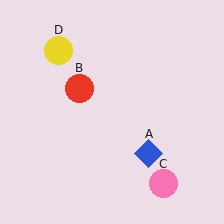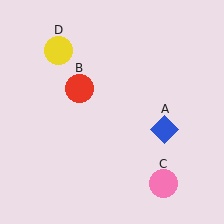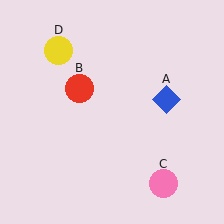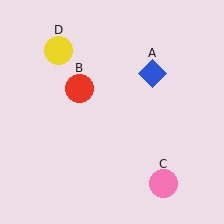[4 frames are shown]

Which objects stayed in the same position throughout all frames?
Red circle (object B) and pink circle (object C) and yellow circle (object D) remained stationary.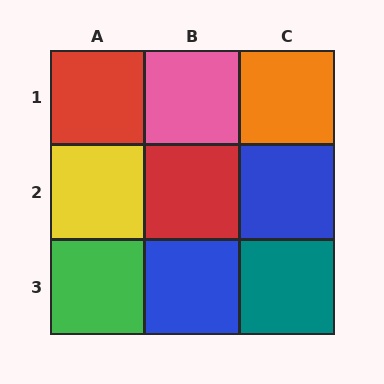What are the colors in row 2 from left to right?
Yellow, red, blue.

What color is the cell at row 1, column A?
Red.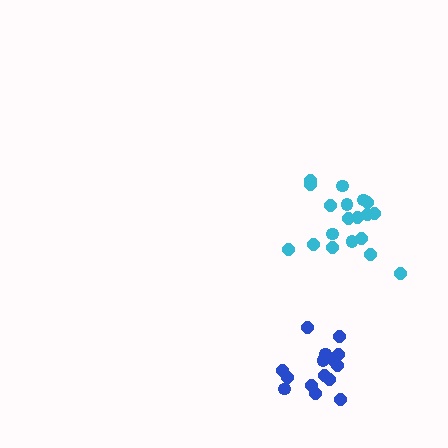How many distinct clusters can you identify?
There are 2 distinct clusters.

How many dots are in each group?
Group 1: 15 dots, Group 2: 19 dots (34 total).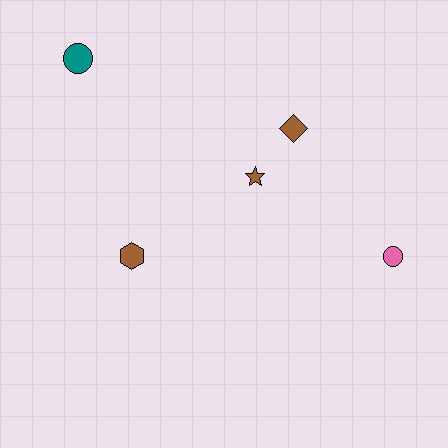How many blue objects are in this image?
There are no blue objects.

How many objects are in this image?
There are 5 objects.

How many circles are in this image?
There are 2 circles.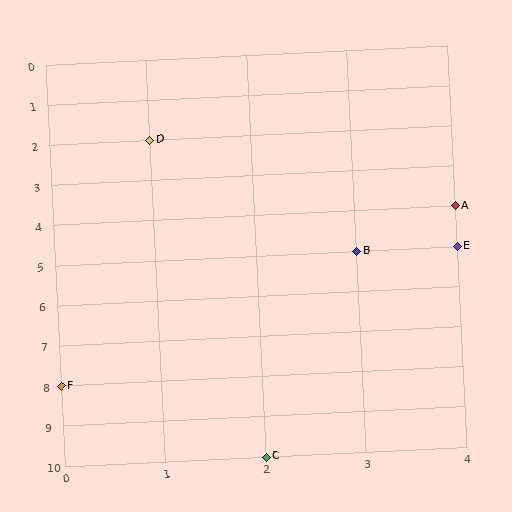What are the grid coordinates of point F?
Point F is at grid coordinates (0, 8).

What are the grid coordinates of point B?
Point B is at grid coordinates (3, 5).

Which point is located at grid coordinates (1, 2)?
Point D is at (1, 2).